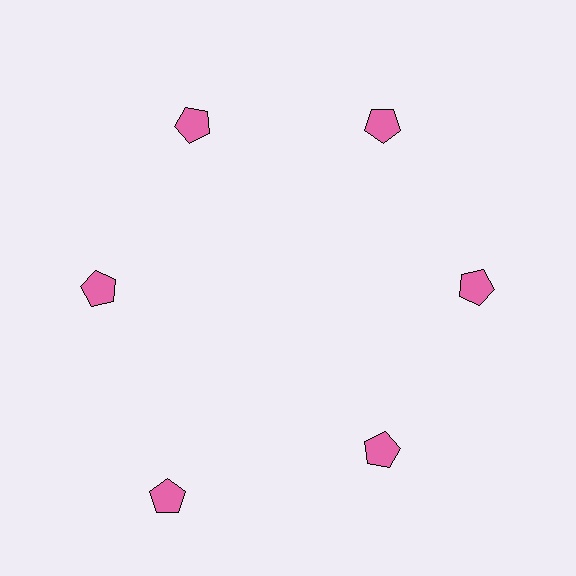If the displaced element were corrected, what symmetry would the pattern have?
It would have 6-fold rotational symmetry — the pattern would map onto itself every 60 degrees.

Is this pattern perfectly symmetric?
No. The 6 pink pentagons are arranged in a ring, but one element near the 7 o'clock position is pushed outward from the center, breaking the 6-fold rotational symmetry.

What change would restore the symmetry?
The symmetry would be restored by moving it inward, back onto the ring so that all 6 pentagons sit at equal angles and equal distance from the center.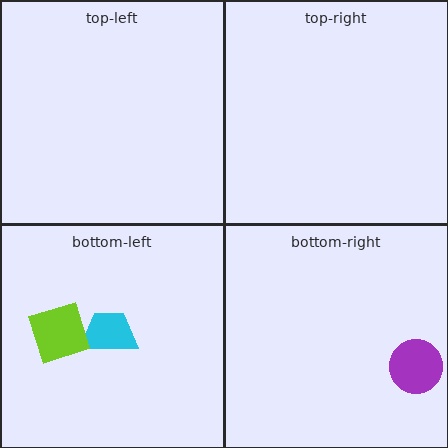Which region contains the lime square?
The bottom-left region.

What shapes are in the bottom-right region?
The purple circle.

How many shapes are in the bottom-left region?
2.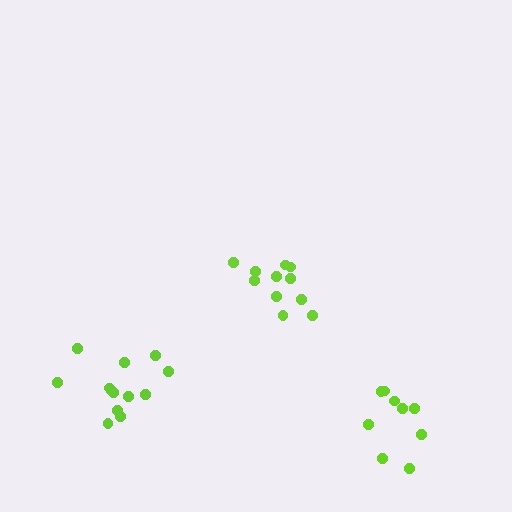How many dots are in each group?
Group 1: 9 dots, Group 2: 13 dots, Group 3: 11 dots (33 total).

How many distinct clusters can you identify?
There are 3 distinct clusters.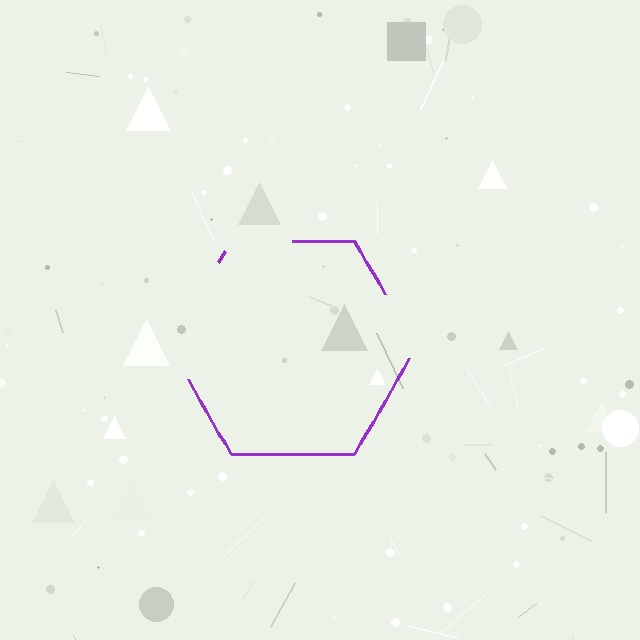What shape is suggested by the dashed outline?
The dashed outline suggests a hexagon.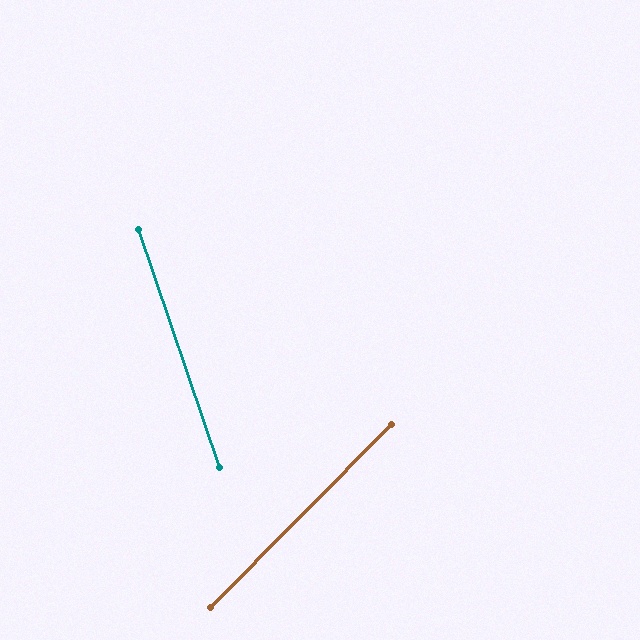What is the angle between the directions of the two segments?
Approximately 64 degrees.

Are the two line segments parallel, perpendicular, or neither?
Neither parallel nor perpendicular — they differ by about 64°.